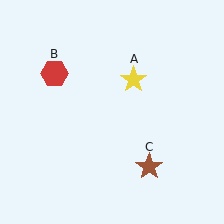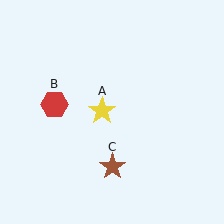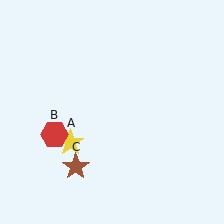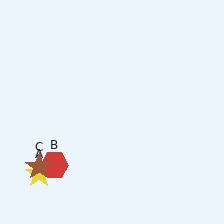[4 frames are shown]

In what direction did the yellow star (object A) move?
The yellow star (object A) moved down and to the left.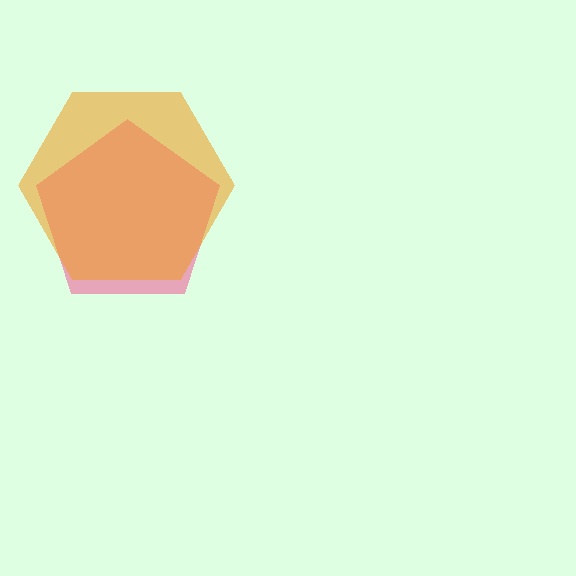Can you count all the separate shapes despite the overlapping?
Yes, there are 2 separate shapes.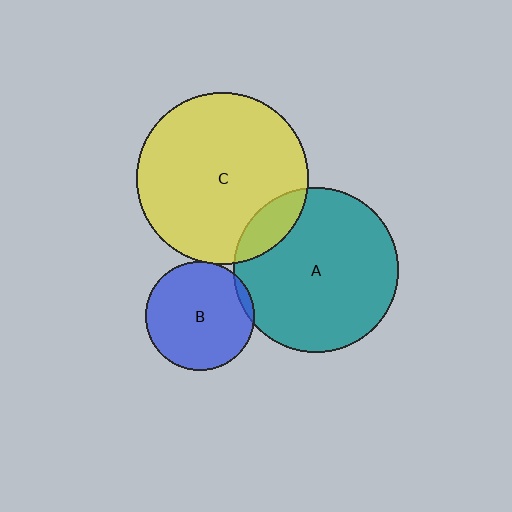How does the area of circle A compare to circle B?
Approximately 2.3 times.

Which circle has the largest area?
Circle C (yellow).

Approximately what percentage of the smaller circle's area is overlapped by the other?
Approximately 5%.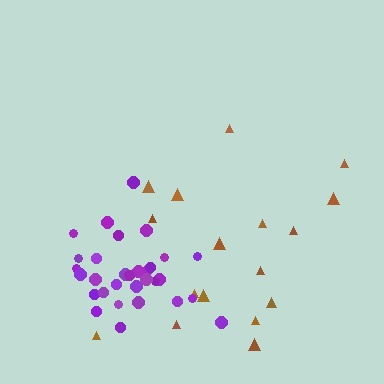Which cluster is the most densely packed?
Purple.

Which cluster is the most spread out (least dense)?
Brown.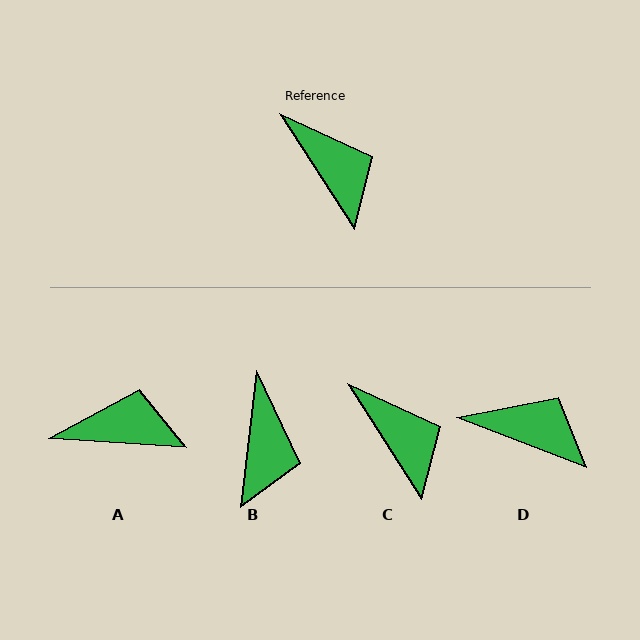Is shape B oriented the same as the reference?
No, it is off by about 40 degrees.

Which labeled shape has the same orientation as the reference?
C.